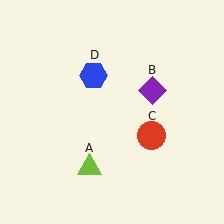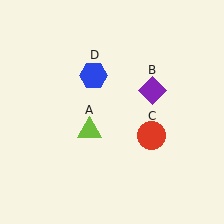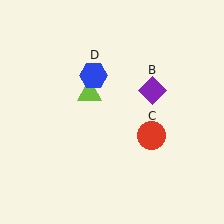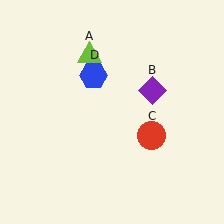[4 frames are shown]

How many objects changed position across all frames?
1 object changed position: lime triangle (object A).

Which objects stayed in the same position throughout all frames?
Purple diamond (object B) and red circle (object C) and blue hexagon (object D) remained stationary.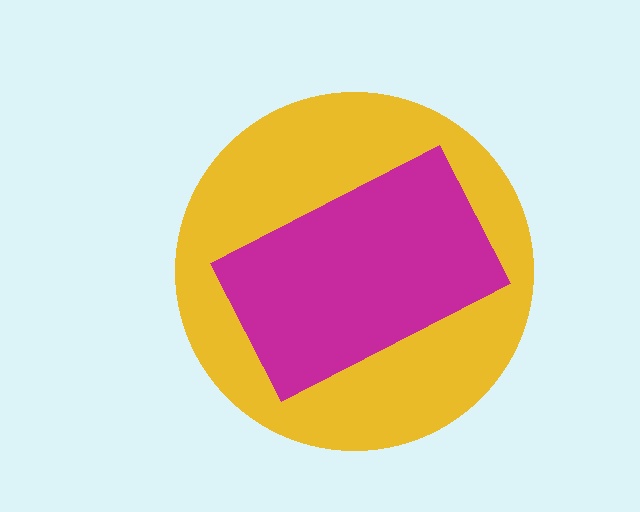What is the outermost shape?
The yellow circle.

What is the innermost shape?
The magenta rectangle.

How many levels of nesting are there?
2.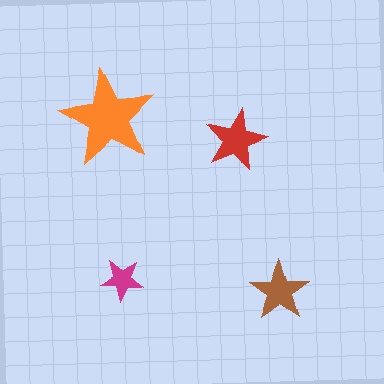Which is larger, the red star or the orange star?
The orange one.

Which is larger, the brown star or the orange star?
The orange one.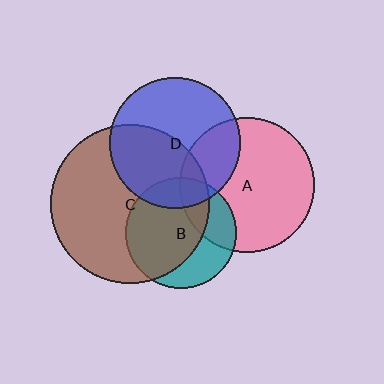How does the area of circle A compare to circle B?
Approximately 1.5 times.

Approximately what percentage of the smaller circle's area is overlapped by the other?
Approximately 65%.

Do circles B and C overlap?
Yes.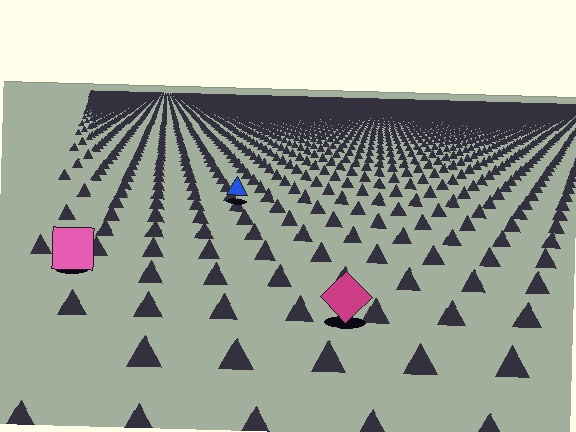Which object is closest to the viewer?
The magenta diamond is closest. The texture marks near it are larger and more spread out.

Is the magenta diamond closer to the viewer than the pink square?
Yes. The magenta diamond is closer — you can tell from the texture gradient: the ground texture is coarser near it.